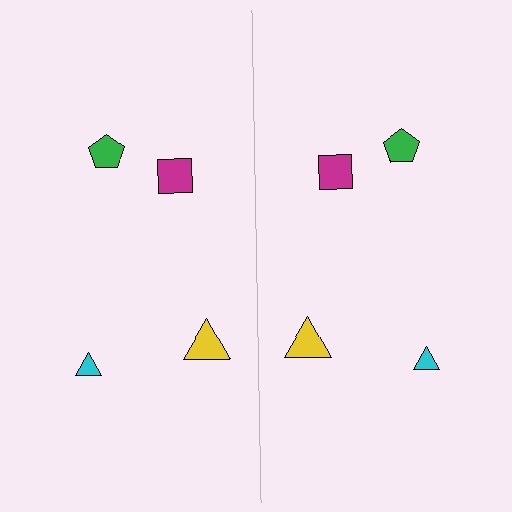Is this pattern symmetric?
Yes, this pattern has bilateral (reflection) symmetry.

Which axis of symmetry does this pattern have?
The pattern has a vertical axis of symmetry running through the center of the image.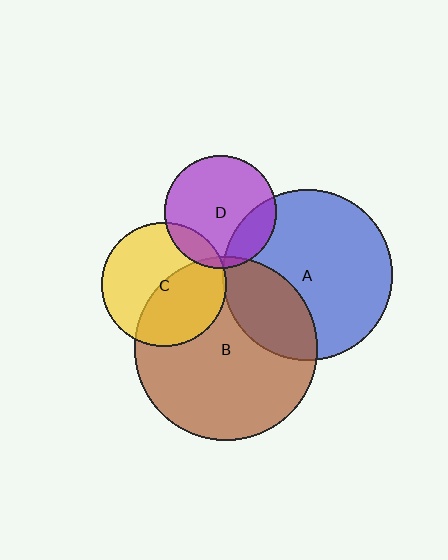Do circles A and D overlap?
Yes.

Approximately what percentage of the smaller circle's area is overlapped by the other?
Approximately 20%.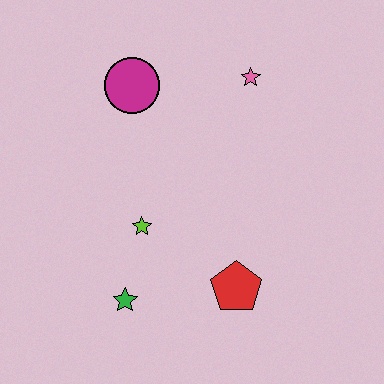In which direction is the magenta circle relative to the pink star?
The magenta circle is to the left of the pink star.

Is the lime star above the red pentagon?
Yes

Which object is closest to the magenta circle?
The pink star is closest to the magenta circle.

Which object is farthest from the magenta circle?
The red pentagon is farthest from the magenta circle.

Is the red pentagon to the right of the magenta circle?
Yes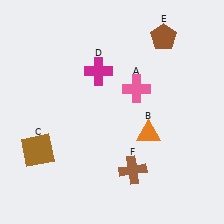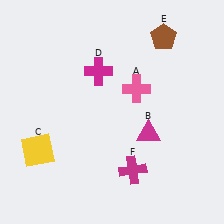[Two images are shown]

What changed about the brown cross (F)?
In Image 1, F is brown. In Image 2, it changed to magenta.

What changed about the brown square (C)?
In Image 1, C is brown. In Image 2, it changed to yellow.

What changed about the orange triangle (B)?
In Image 1, B is orange. In Image 2, it changed to magenta.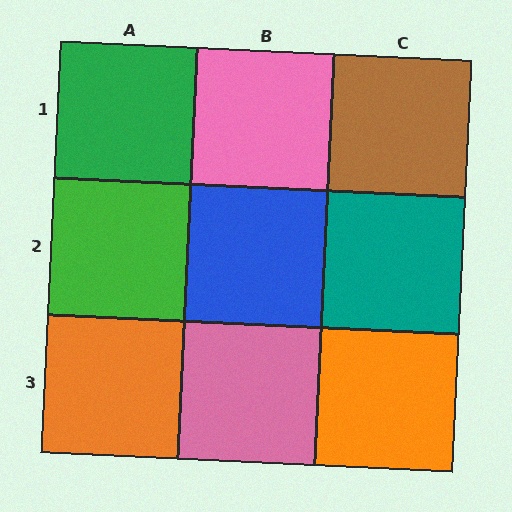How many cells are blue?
1 cell is blue.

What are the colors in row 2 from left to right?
Green, blue, teal.